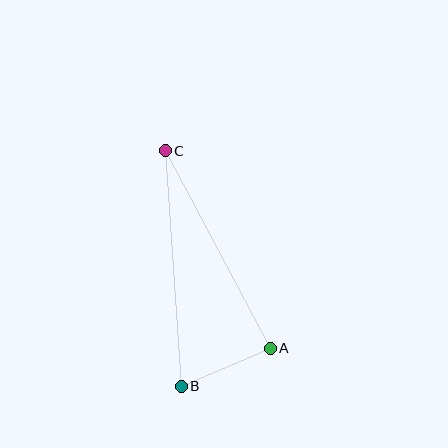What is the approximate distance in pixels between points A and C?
The distance between A and C is approximately 224 pixels.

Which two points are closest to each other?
Points A and B are closest to each other.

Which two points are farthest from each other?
Points B and C are farthest from each other.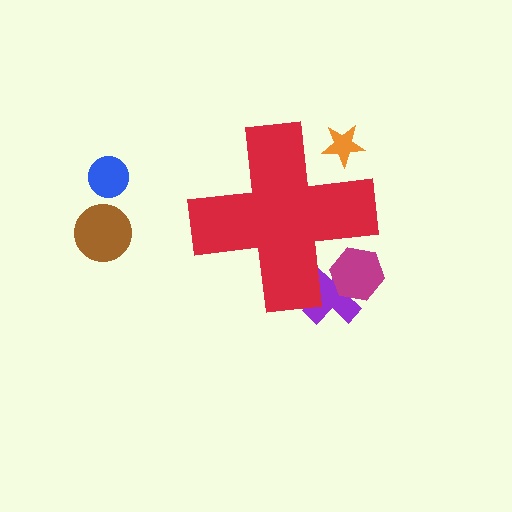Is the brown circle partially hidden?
No, the brown circle is fully visible.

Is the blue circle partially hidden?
No, the blue circle is fully visible.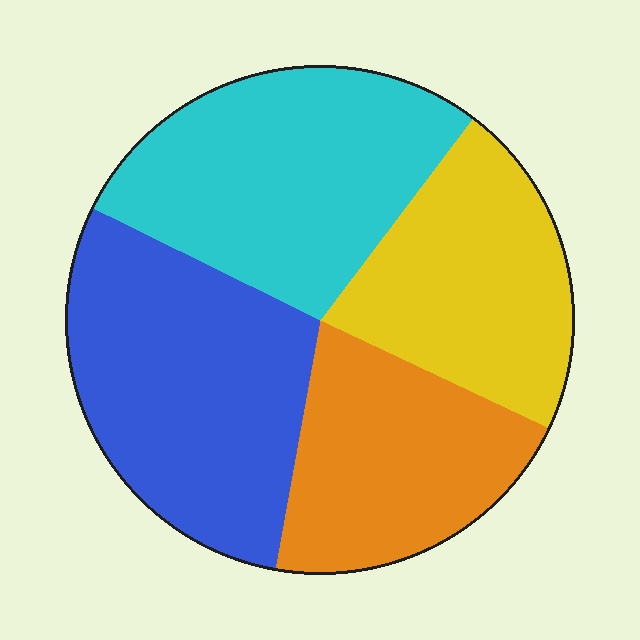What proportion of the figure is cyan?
Cyan takes up about one quarter (1/4) of the figure.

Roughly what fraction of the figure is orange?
Orange covers around 20% of the figure.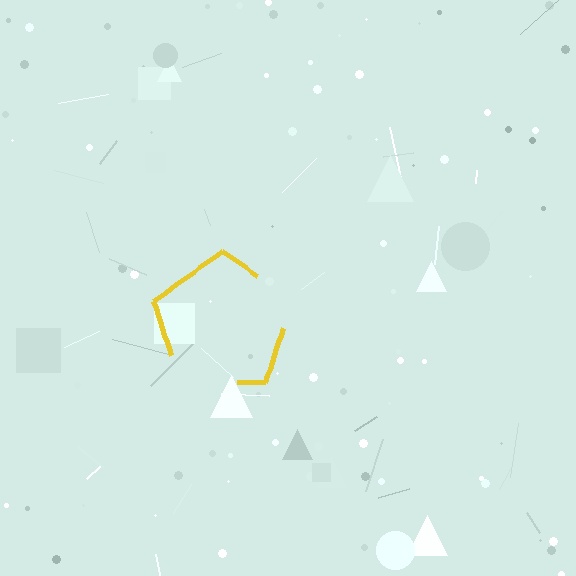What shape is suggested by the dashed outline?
The dashed outline suggests a pentagon.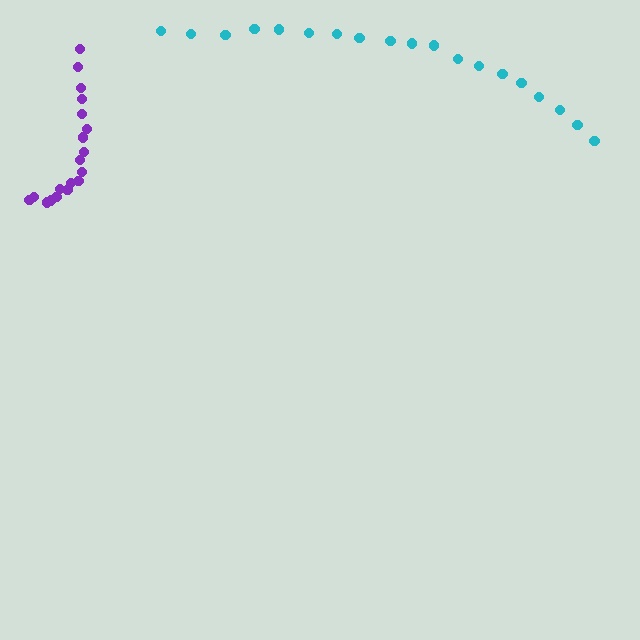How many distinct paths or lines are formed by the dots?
There are 2 distinct paths.